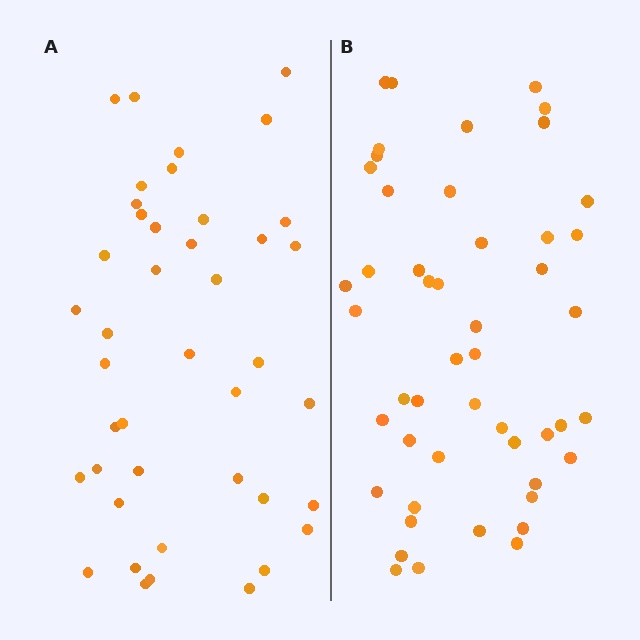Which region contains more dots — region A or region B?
Region B (the right region) has more dots.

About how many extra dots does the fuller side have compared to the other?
Region B has roughly 8 or so more dots than region A.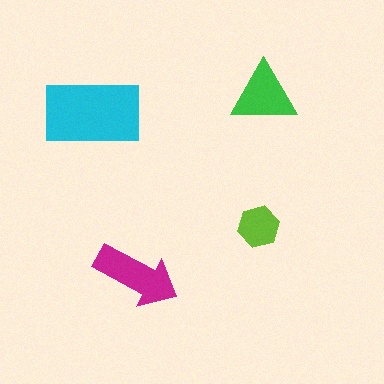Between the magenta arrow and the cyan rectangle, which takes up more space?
The cyan rectangle.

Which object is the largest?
The cyan rectangle.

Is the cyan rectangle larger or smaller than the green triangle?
Larger.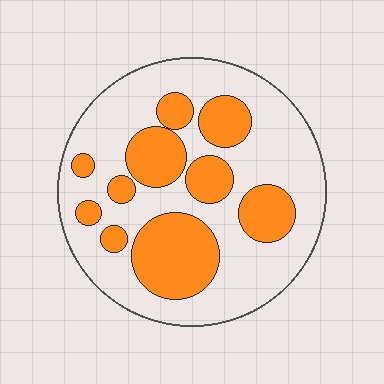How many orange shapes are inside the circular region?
10.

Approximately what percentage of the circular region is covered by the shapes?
Approximately 35%.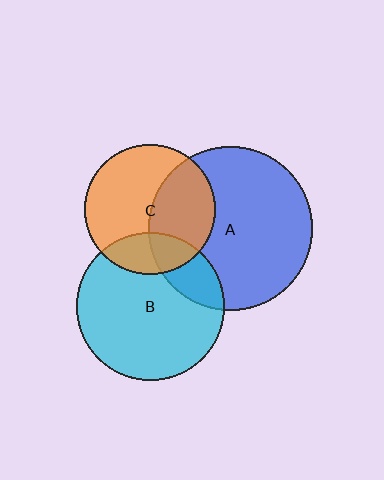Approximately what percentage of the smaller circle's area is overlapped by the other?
Approximately 40%.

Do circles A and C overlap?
Yes.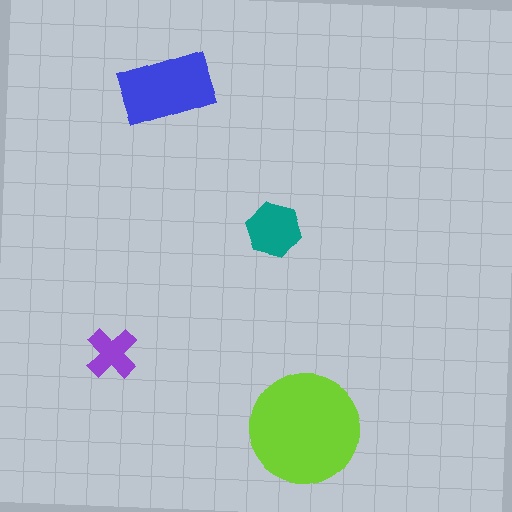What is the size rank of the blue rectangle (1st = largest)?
2nd.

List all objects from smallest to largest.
The purple cross, the teal hexagon, the blue rectangle, the lime circle.